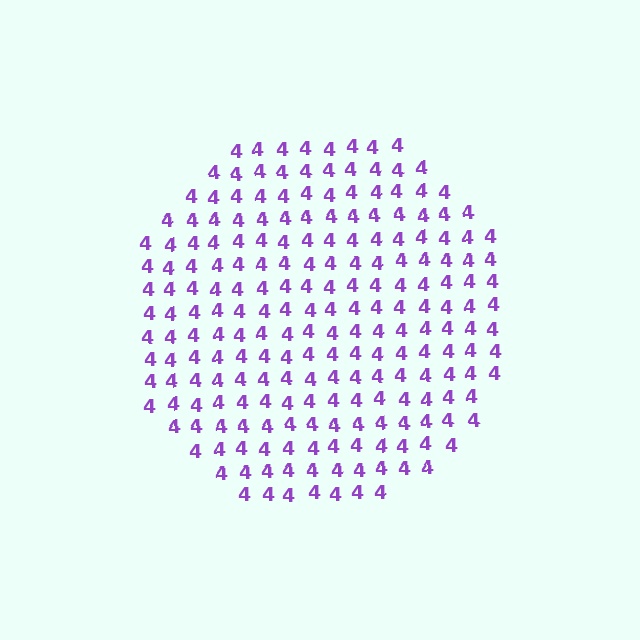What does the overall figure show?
The overall figure shows a circle.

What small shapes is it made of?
It is made of small digit 4's.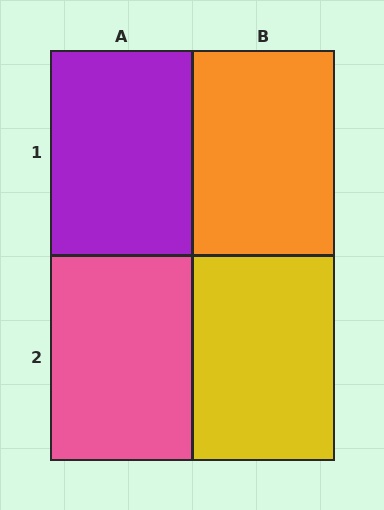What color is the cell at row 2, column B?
Yellow.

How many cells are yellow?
1 cell is yellow.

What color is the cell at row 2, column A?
Pink.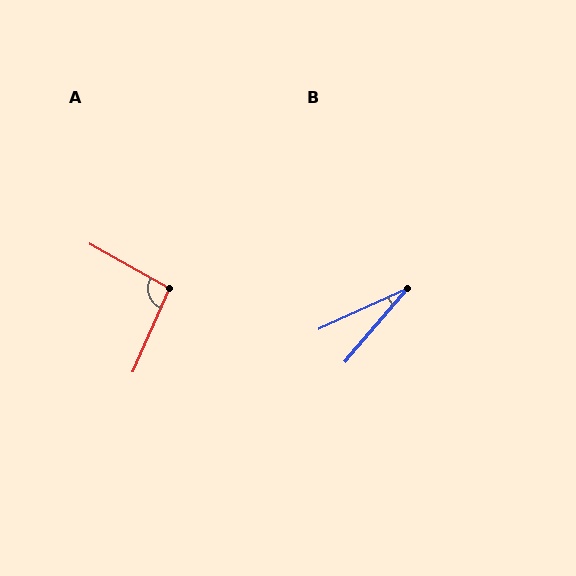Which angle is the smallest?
B, at approximately 25 degrees.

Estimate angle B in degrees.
Approximately 25 degrees.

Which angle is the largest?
A, at approximately 96 degrees.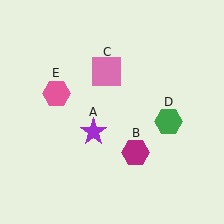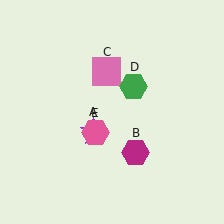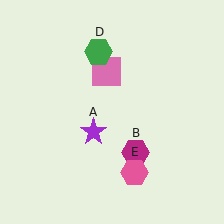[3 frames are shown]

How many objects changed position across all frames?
2 objects changed position: green hexagon (object D), pink hexagon (object E).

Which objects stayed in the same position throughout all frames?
Purple star (object A) and magenta hexagon (object B) and pink square (object C) remained stationary.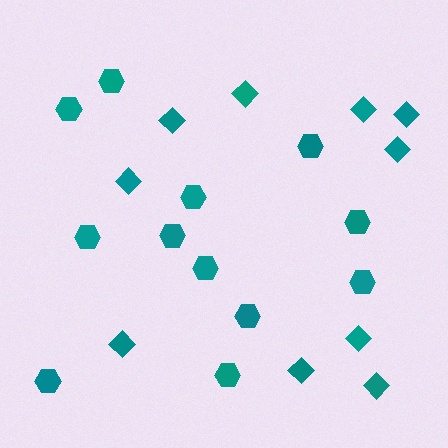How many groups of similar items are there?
There are 2 groups: one group of hexagons (12) and one group of diamonds (10).